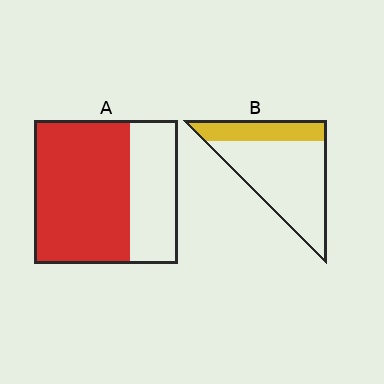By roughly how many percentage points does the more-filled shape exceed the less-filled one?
By roughly 40 percentage points (A over B).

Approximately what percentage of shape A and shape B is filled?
A is approximately 65% and B is approximately 25%.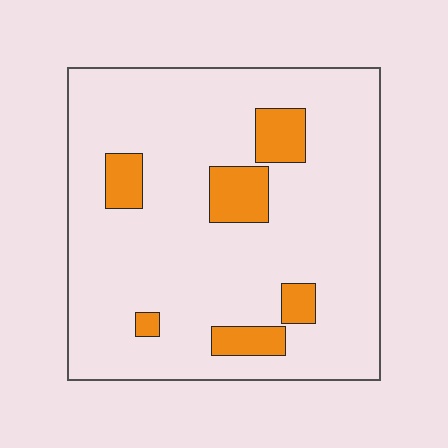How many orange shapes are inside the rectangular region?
6.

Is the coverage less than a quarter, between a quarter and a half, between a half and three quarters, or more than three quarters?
Less than a quarter.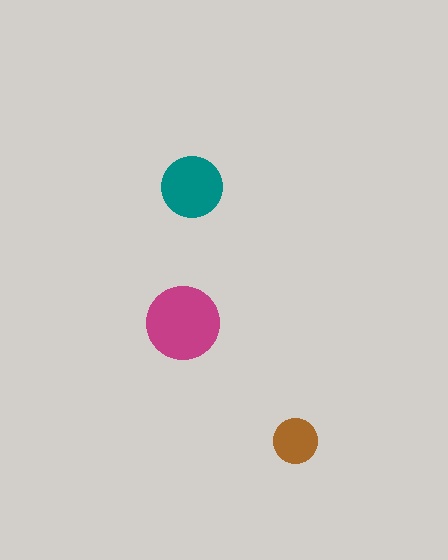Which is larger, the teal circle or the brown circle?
The teal one.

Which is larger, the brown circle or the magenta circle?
The magenta one.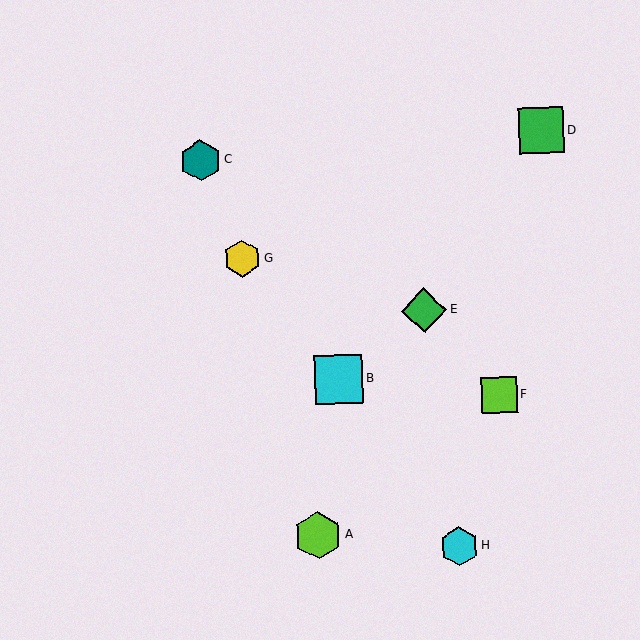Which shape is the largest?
The cyan square (labeled B) is the largest.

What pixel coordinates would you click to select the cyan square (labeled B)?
Click at (339, 379) to select the cyan square B.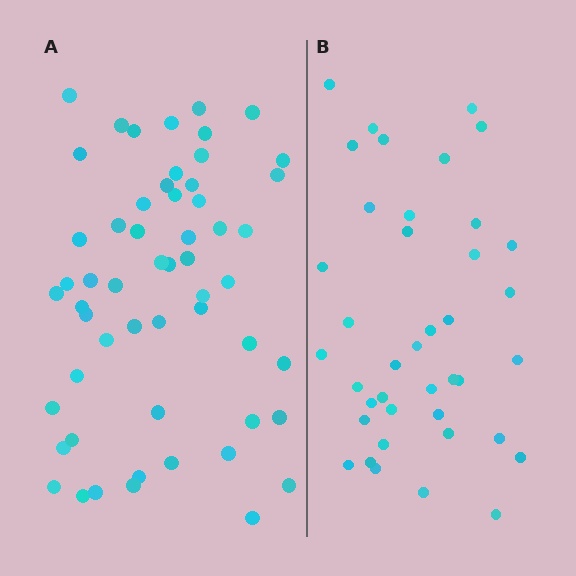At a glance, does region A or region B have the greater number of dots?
Region A (the left region) has more dots.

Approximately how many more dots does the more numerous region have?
Region A has approximately 15 more dots than region B.